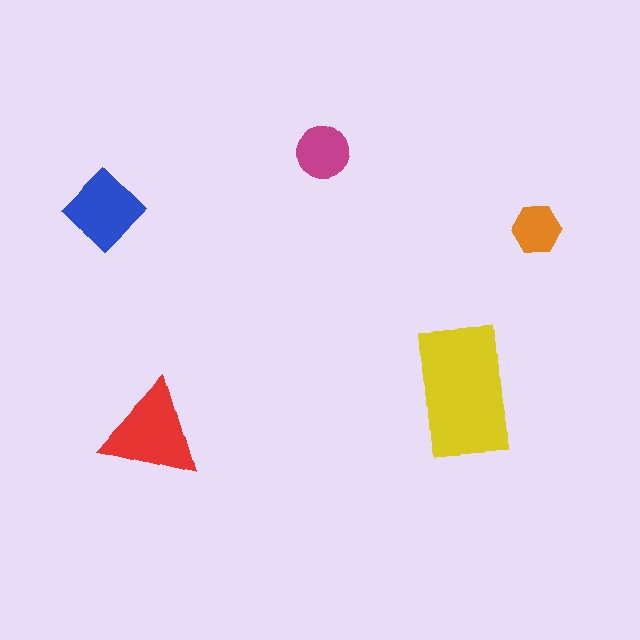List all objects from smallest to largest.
The orange hexagon, the magenta circle, the blue diamond, the red triangle, the yellow rectangle.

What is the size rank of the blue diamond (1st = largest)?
3rd.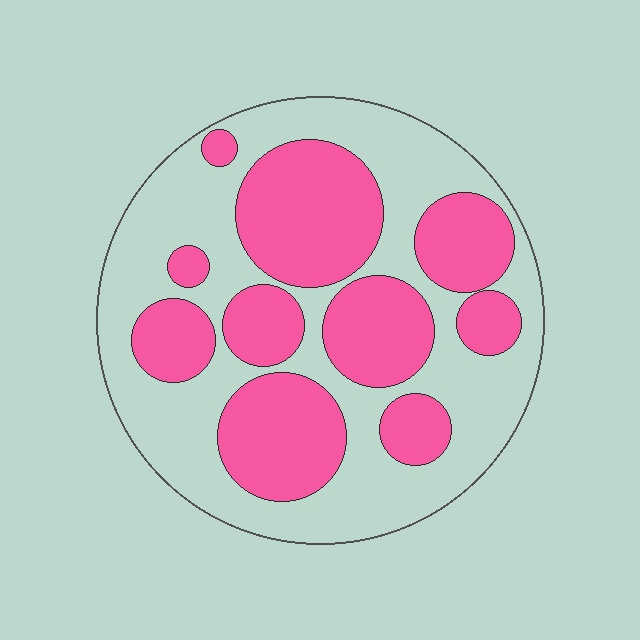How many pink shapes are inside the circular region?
10.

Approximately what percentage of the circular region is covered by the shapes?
Approximately 45%.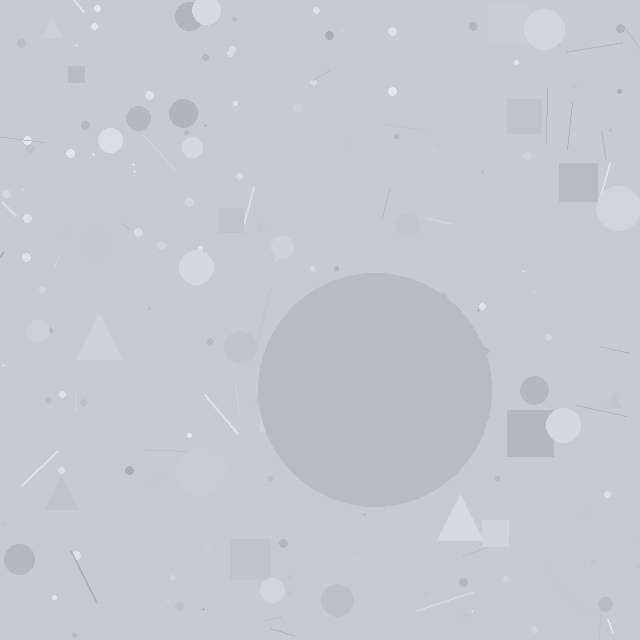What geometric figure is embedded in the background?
A circle is embedded in the background.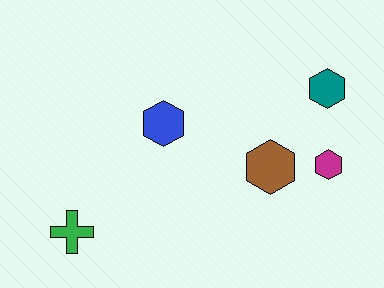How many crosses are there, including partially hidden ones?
There is 1 cross.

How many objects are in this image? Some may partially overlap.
There are 5 objects.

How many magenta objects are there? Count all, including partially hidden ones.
There is 1 magenta object.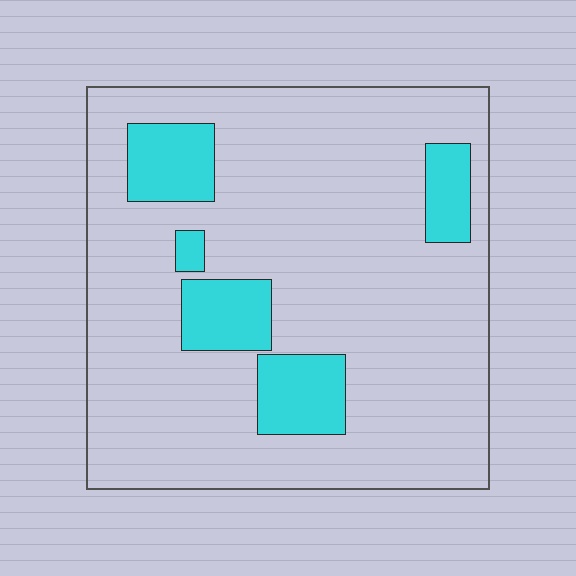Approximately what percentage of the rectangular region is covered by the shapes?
Approximately 15%.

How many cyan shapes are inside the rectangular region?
5.